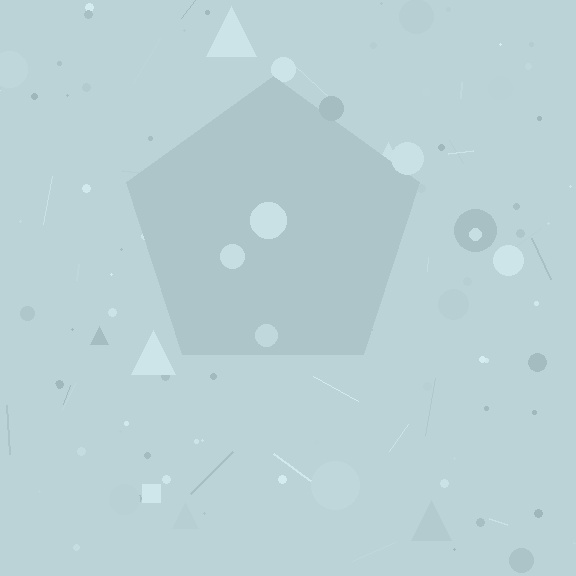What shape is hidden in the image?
A pentagon is hidden in the image.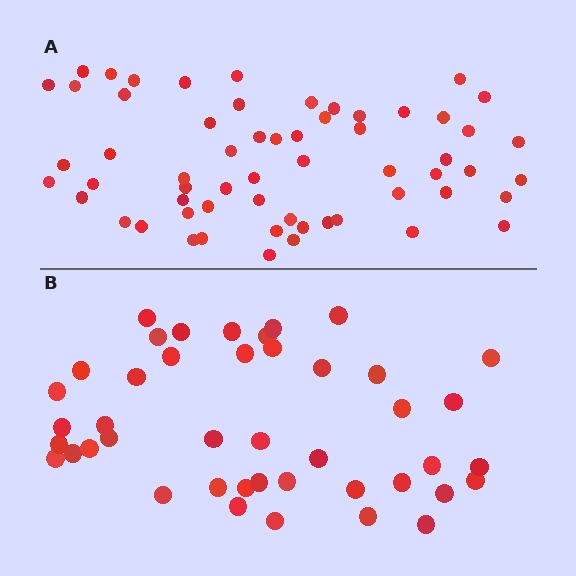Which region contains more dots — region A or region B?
Region A (the top region) has more dots.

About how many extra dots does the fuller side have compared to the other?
Region A has approximately 15 more dots than region B.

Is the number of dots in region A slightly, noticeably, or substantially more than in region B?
Region A has noticeably more, but not dramatically so. The ratio is roughly 1.4 to 1.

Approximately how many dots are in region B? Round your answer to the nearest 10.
About 40 dots. (The exact count is 43, which rounds to 40.)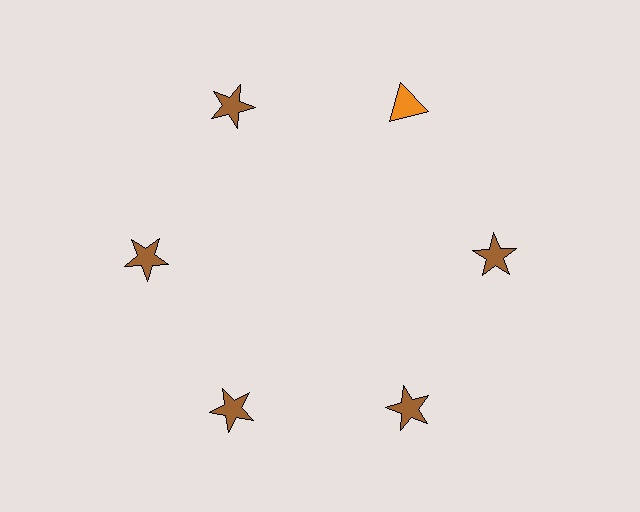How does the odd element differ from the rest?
It differs in both color (orange instead of brown) and shape (triangle instead of star).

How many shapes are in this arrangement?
There are 6 shapes arranged in a ring pattern.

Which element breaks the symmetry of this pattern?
The orange triangle at roughly the 1 o'clock position breaks the symmetry. All other shapes are brown stars.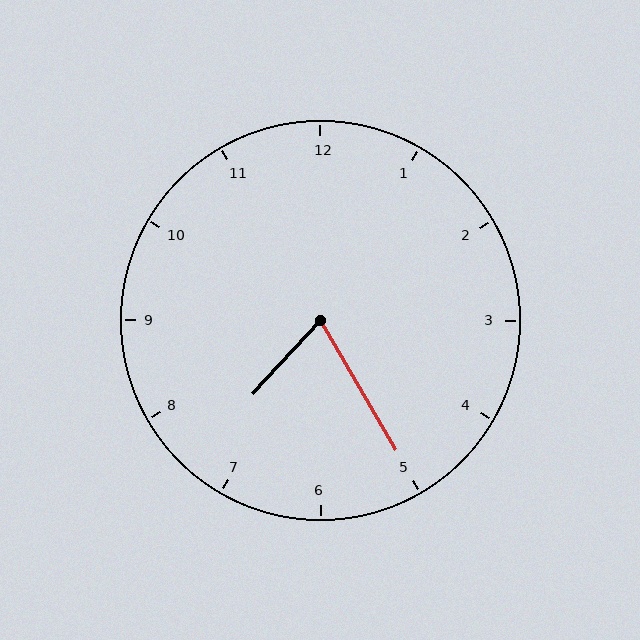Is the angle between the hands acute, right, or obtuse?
It is acute.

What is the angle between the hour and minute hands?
Approximately 72 degrees.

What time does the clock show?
7:25.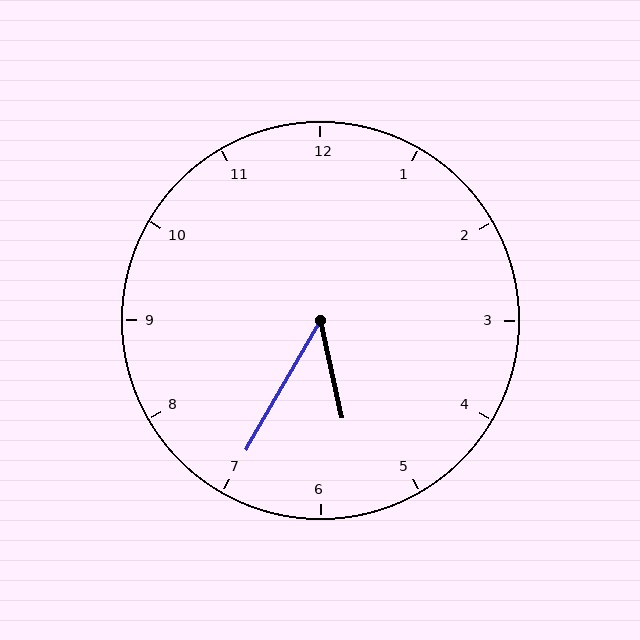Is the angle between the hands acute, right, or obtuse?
It is acute.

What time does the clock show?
5:35.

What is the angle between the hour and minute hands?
Approximately 42 degrees.